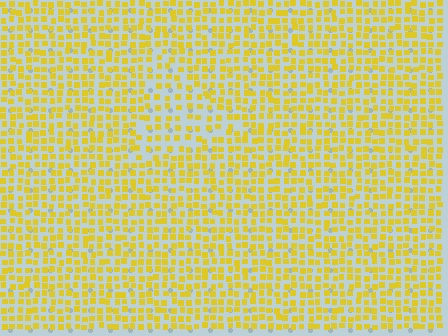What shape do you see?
I see a triangle.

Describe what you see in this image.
The image contains small yellow elements arranged at two different densities. A triangle-shaped region is visible where the elements are less densely packed than the surrounding area.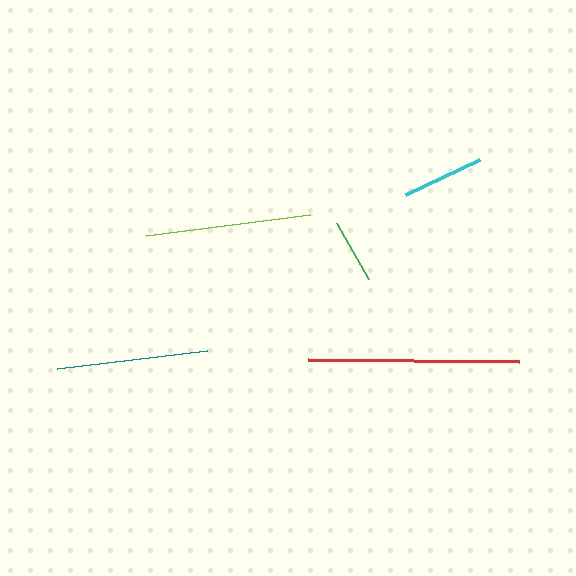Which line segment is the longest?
The red line is the longest at approximately 211 pixels.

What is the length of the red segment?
The red segment is approximately 211 pixels long.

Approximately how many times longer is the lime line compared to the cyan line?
The lime line is approximately 2.0 times the length of the cyan line.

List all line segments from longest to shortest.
From longest to shortest: red, lime, teal, cyan, green.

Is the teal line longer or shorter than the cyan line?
The teal line is longer than the cyan line.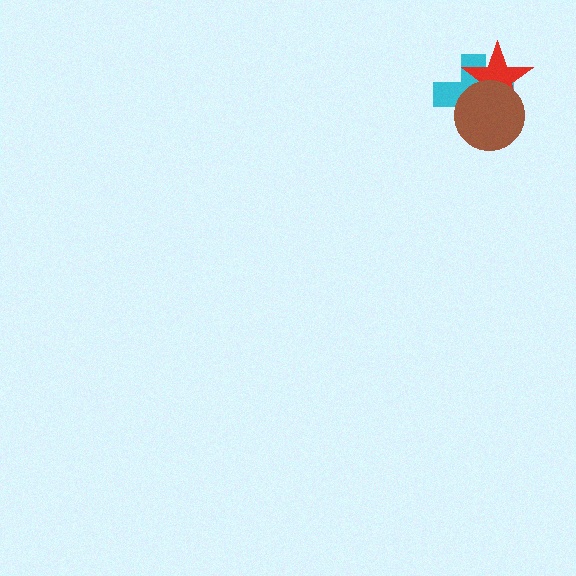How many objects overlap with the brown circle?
2 objects overlap with the brown circle.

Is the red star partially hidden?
Yes, it is partially covered by another shape.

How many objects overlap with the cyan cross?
2 objects overlap with the cyan cross.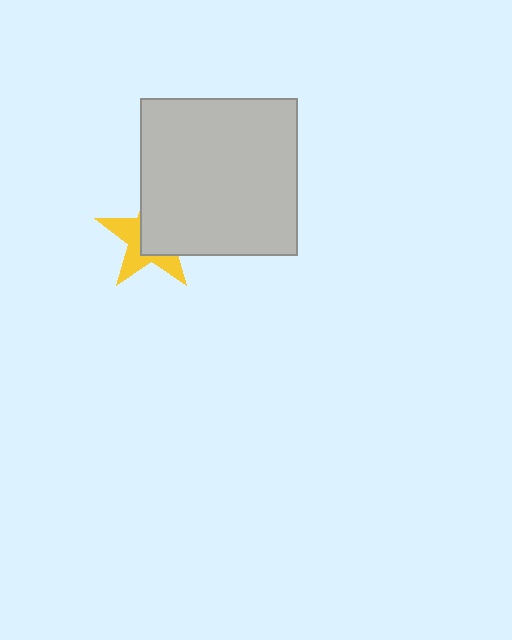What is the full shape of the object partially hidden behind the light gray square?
The partially hidden object is a yellow star.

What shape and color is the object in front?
The object in front is a light gray square.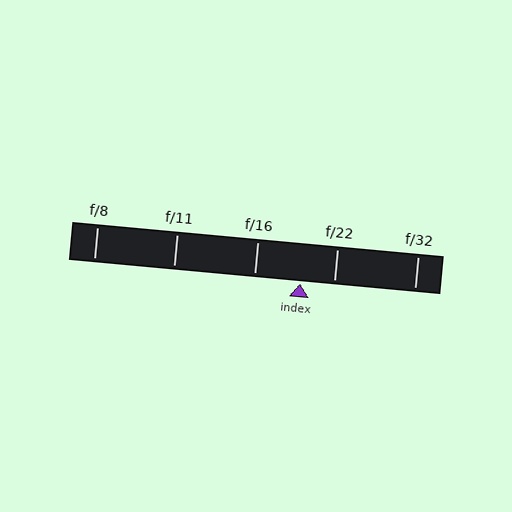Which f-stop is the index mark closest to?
The index mark is closest to f/22.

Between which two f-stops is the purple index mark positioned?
The index mark is between f/16 and f/22.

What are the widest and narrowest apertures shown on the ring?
The widest aperture shown is f/8 and the narrowest is f/32.